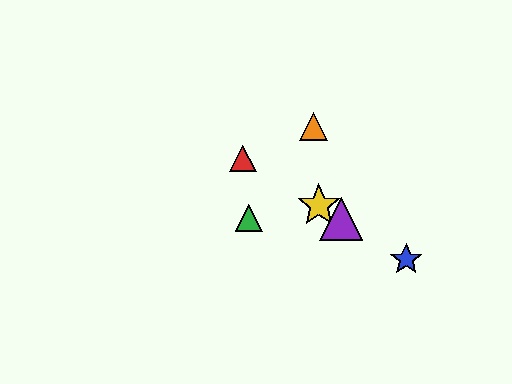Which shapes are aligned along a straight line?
The red triangle, the blue star, the yellow star, the purple triangle are aligned along a straight line.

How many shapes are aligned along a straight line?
4 shapes (the red triangle, the blue star, the yellow star, the purple triangle) are aligned along a straight line.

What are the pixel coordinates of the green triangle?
The green triangle is at (249, 218).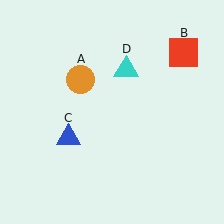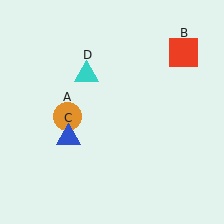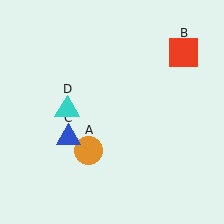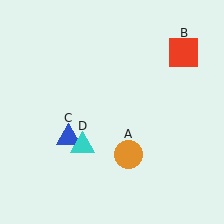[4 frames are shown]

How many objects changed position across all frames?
2 objects changed position: orange circle (object A), cyan triangle (object D).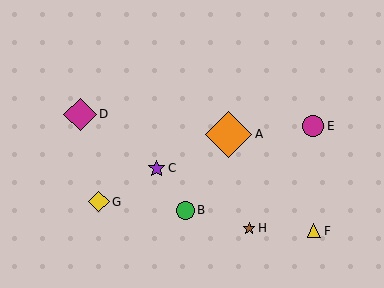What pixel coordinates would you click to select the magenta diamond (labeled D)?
Click at (80, 114) to select the magenta diamond D.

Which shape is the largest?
The orange diamond (labeled A) is the largest.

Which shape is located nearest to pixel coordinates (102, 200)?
The yellow diamond (labeled G) at (99, 202) is nearest to that location.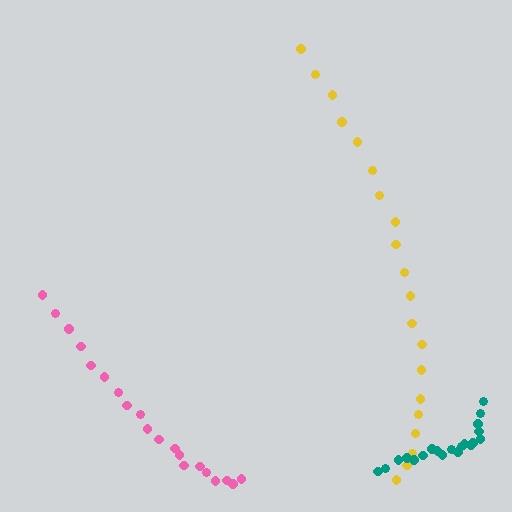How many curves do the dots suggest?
There are 3 distinct paths.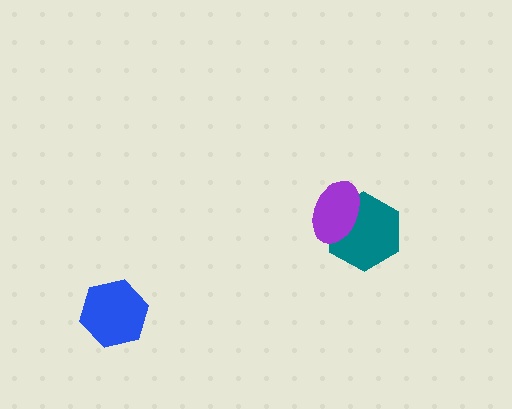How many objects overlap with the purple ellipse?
1 object overlaps with the purple ellipse.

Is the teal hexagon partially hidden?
Yes, it is partially covered by another shape.